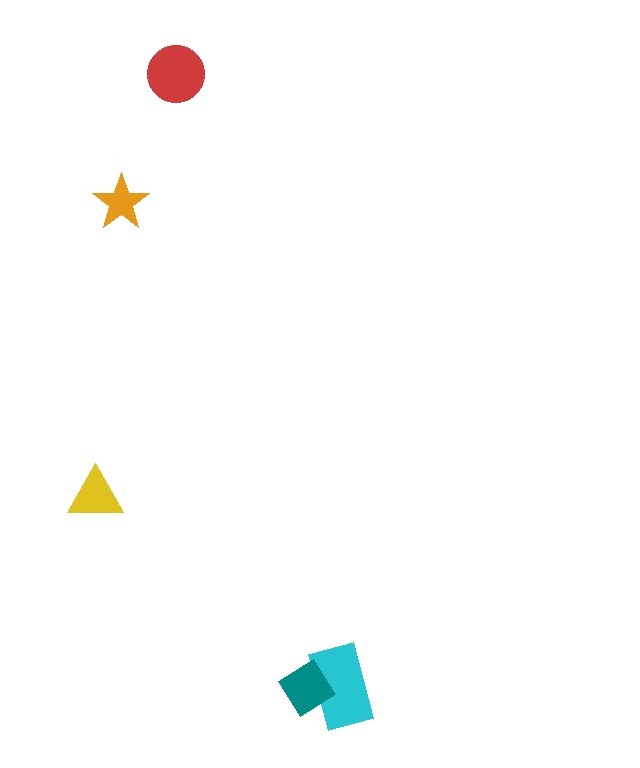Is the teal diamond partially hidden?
No, no other shape covers it.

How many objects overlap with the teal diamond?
1 object overlaps with the teal diamond.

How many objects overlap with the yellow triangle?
0 objects overlap with the yellow triangle.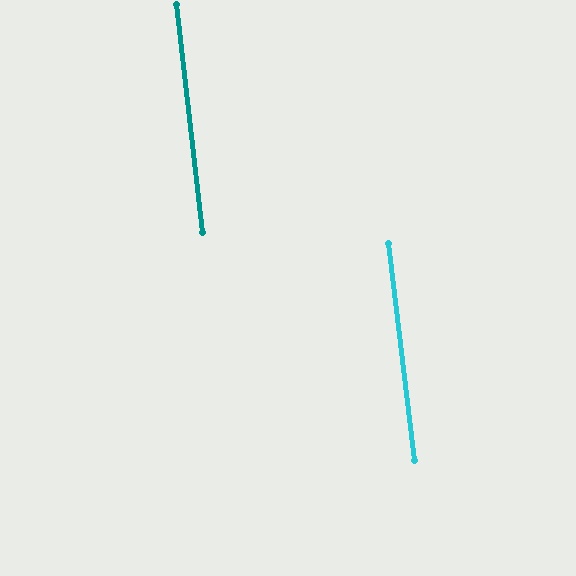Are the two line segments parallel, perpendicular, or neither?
Parallel — their directions differ by only 0.5°.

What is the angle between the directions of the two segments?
Approximately 0 degrees.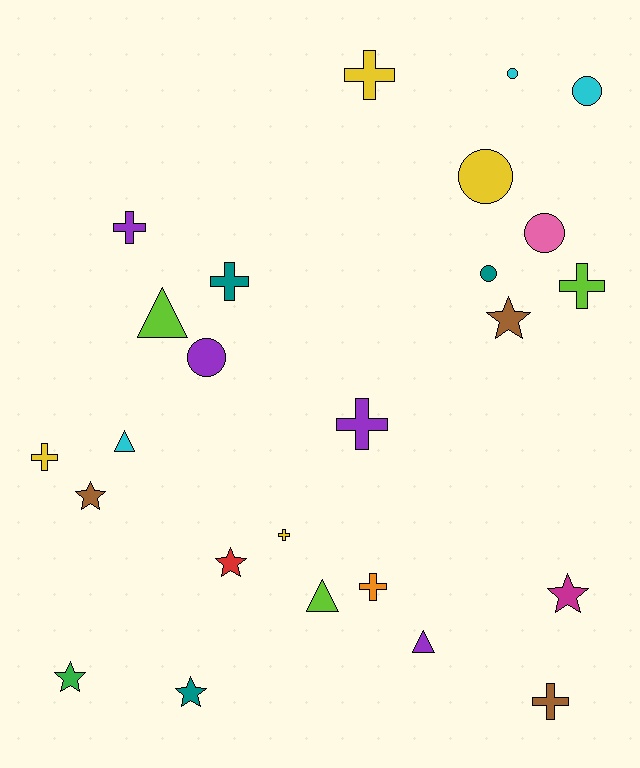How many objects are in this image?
There are 25 objects.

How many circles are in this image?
There are 6 circles.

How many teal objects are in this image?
There are 3 teal objects.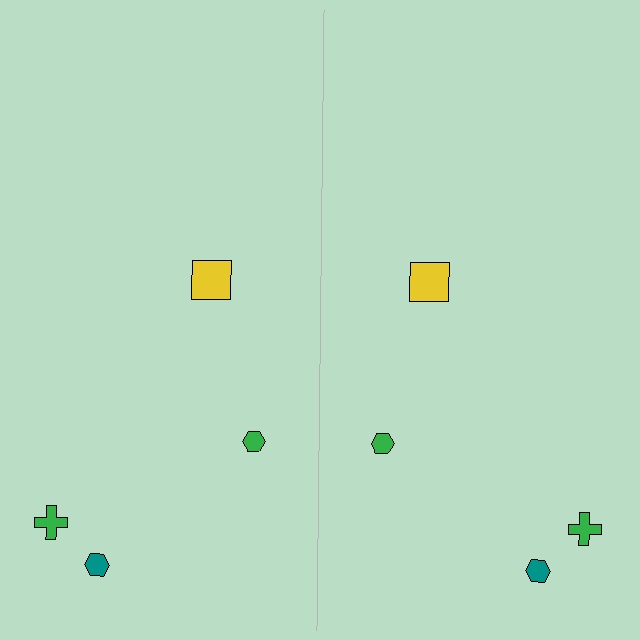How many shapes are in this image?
There are 8 shapes in this image.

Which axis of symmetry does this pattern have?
The pattern has a vertical axis of symmetry running through the center of the image.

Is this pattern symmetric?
Yes, this pattern has bilateral (reflection) symmetry.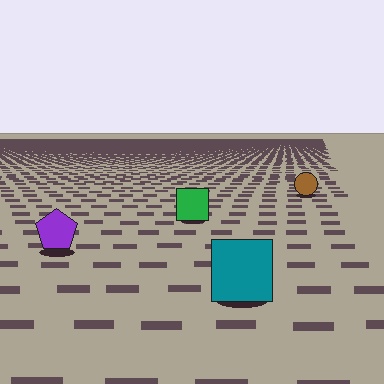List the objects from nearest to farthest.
From nearest to farthest: the teal square, the purple pentagon, the green square, the brown circle.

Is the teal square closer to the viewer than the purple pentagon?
Yes. The teal square is closer — you can tell from the texture gradient: the ground texture is coarser near it.